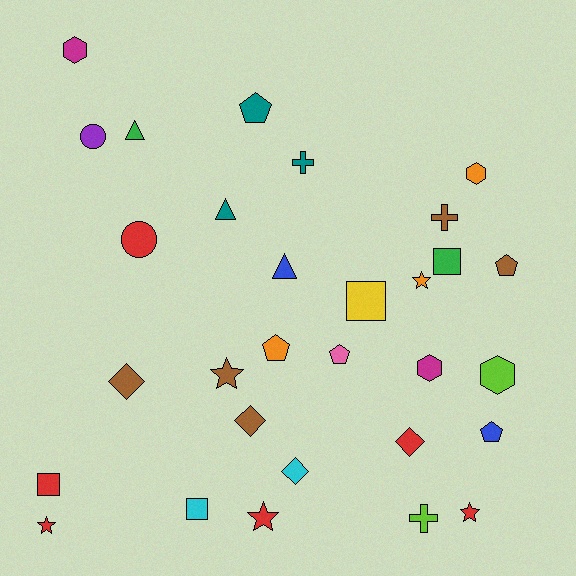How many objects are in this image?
There are 30 objects.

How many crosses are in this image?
There are 3 crosses.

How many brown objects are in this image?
There are 5 brown objects.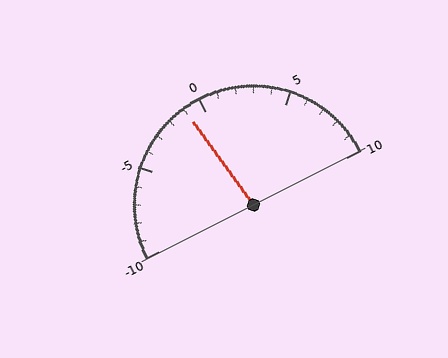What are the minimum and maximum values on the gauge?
The gauge ranges from -10 to 10.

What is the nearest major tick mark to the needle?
The nearest major tick mark is 0.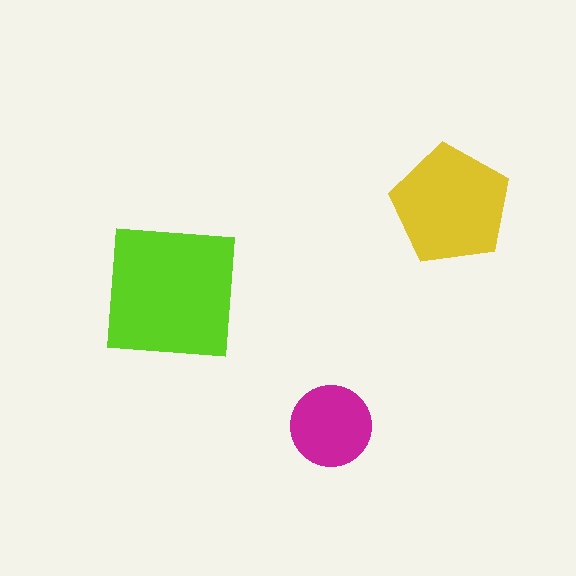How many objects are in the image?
There are 3 objects in the image.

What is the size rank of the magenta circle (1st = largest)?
3rd.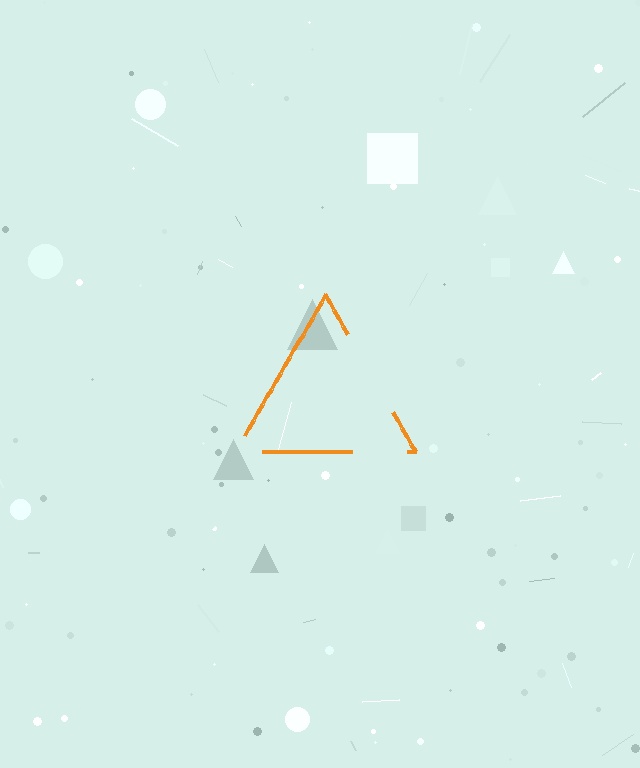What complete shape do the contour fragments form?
The contour fragments form a triangle.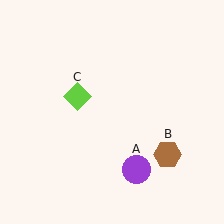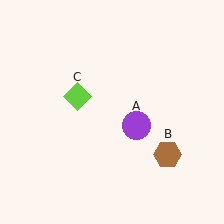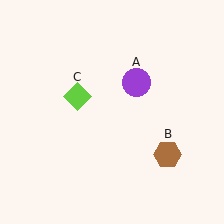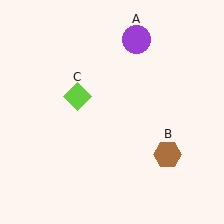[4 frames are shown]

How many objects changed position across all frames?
1 object changed position: purple circle (object A).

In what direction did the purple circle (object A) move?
The purple circle (object A) moved up.